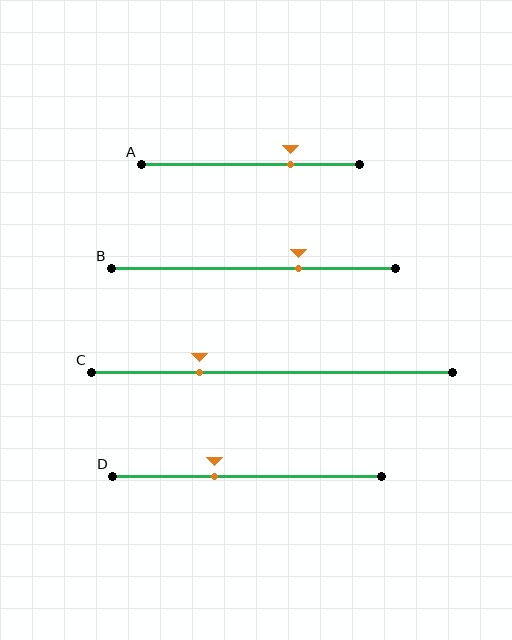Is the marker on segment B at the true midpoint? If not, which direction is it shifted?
No, the marker on segment B is shifted to the right by about 16% of the segment length.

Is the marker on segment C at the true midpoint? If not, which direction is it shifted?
No, the marker on segment C is shifted to the left by about 20% of the segment length.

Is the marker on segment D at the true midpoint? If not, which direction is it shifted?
No, the marker on segment D is shifted to the left by about 12% of the segment length.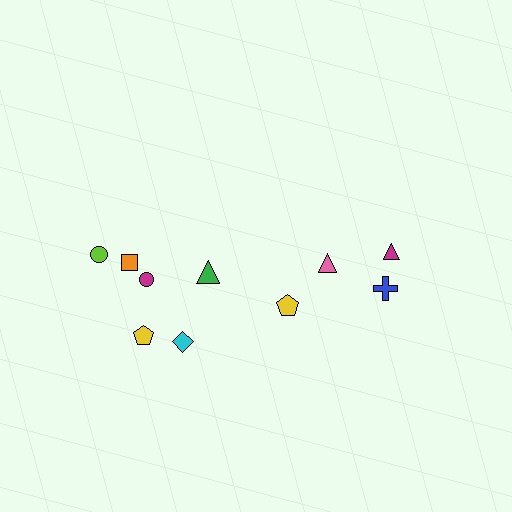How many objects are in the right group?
There are 4 objects.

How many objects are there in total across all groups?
There are 10 objects.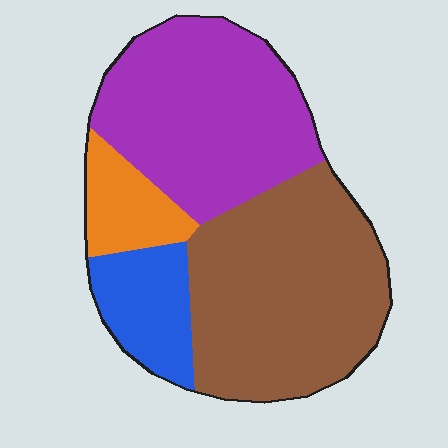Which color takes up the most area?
Brown, at roughly 40%.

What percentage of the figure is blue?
Blue takes up less than a quarter of the figure.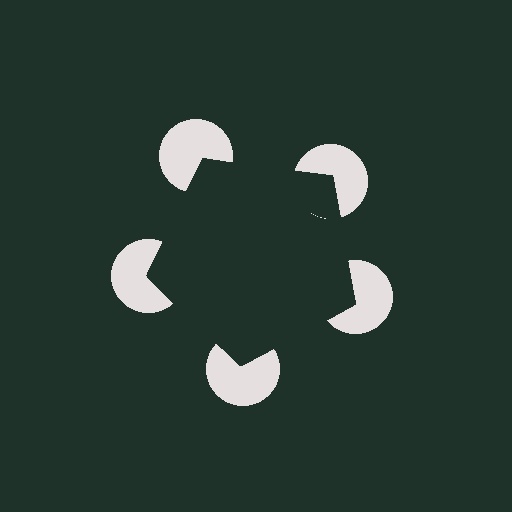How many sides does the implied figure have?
5 sides.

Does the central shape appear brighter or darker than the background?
It typically appears slightly darker than the background, even though no actual brightness change is drawn.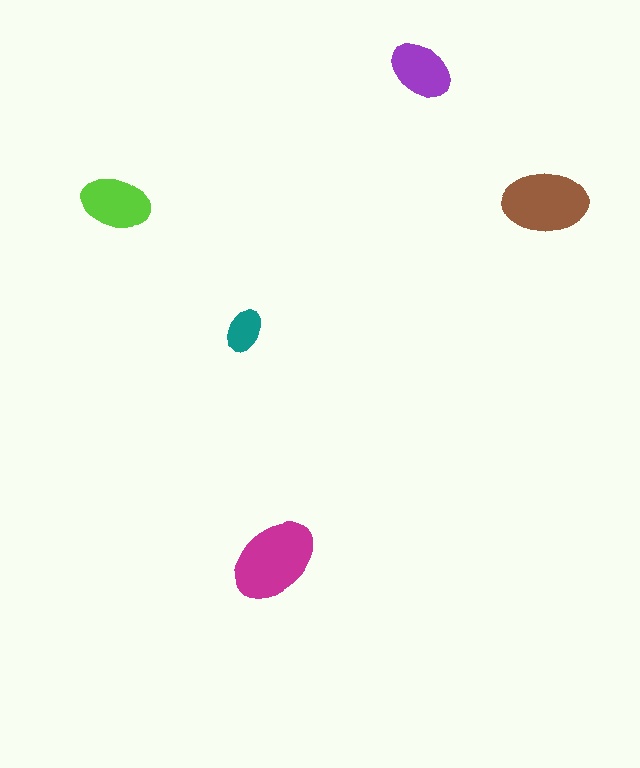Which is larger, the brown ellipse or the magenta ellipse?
The magenta one.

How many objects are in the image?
There are 5 objects in the image.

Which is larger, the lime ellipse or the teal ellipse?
The lime one.